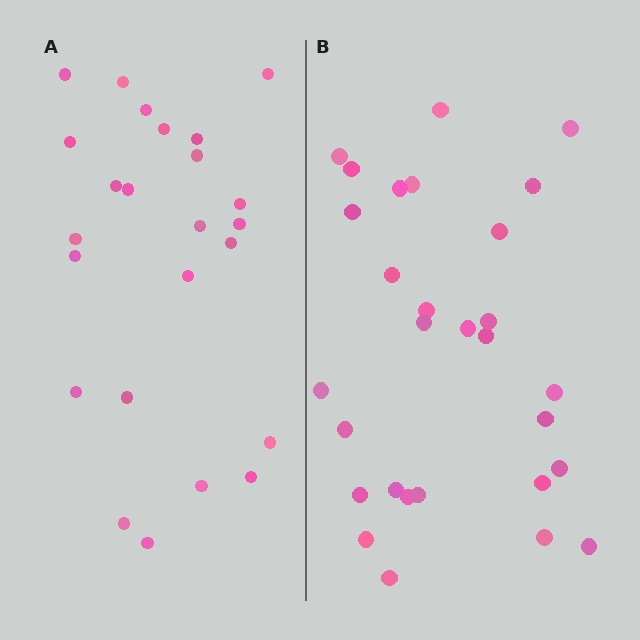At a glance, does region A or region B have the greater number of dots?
Region B (the right region) has more dots.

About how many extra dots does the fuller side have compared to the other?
Region B has about 5 more dots than region A.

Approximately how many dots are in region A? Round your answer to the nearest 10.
About 20 dots. (The exact count is 24, which rounds to 20.)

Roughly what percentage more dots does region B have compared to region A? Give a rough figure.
About 20% more.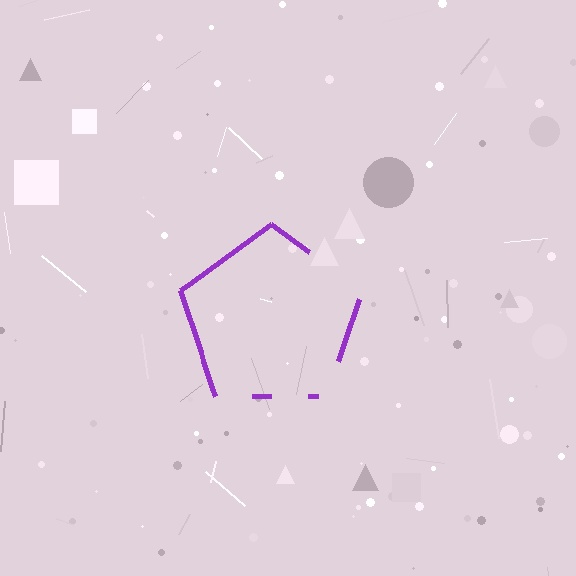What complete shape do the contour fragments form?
The contour fragments form a pentagon.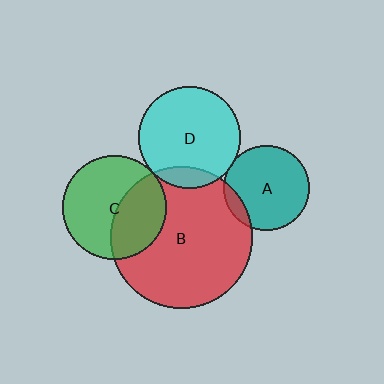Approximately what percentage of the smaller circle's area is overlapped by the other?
Approximately 10%.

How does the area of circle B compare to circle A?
Approximately 2.8 times.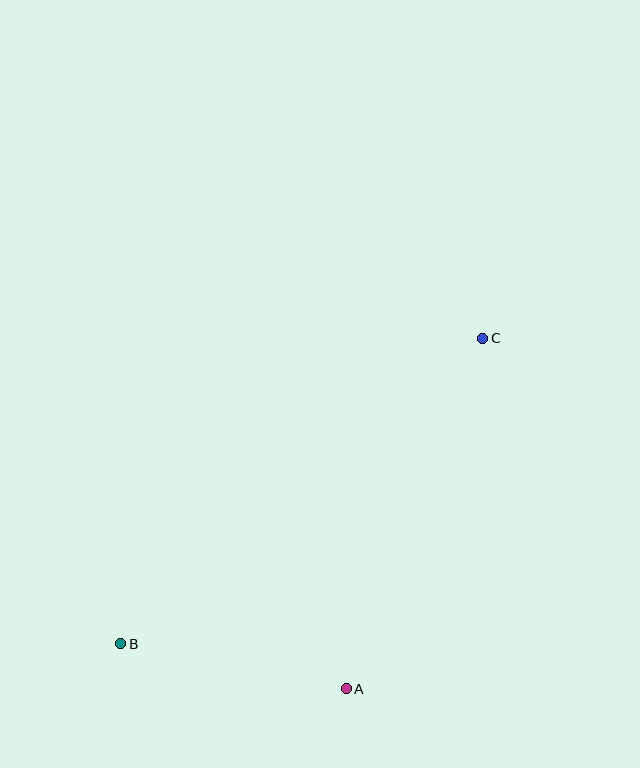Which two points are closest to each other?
Points A and B are closest to each other.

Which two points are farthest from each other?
Points B and C are farthest from each other.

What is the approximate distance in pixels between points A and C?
The distance between A and C is approximately 376 pixels.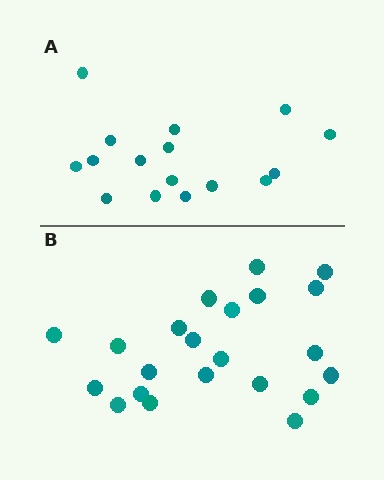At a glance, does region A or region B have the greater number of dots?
Region B (the bottom region) has more dots.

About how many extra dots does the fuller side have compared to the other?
Region B has about 6 more dots than region A.